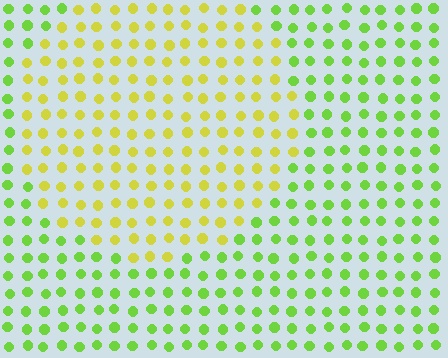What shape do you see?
I see a circle.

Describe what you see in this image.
The image is filled with small lime elements in a uniform arrangement. A circle-shaped region is visible where the elements are tinted to a slightly different hue, forming a subtle color boundary.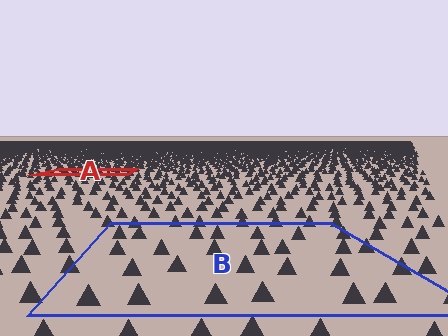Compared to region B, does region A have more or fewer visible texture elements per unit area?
Region A has more texture elements per unit area — they are packed more densely because it is farther away.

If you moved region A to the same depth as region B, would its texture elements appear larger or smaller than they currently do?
They would appear larger. At a closer depth, the same texture elements are projected at a bigger on-screen size.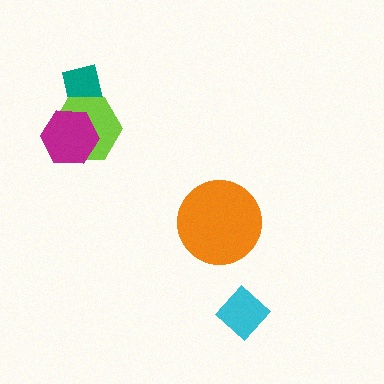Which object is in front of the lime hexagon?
The magenta hexagon is in front of the lime hexagon.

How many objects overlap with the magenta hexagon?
2 objects overlap with the magenta hexagon.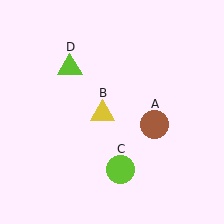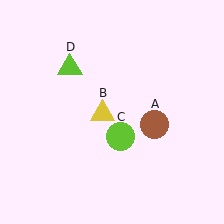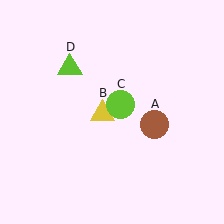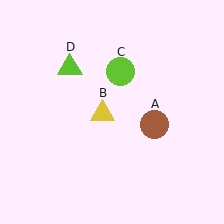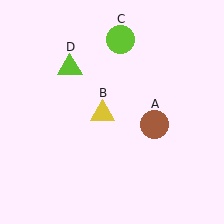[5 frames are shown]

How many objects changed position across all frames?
1 object changed position: lime circle (object C).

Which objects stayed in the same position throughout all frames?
Brown circle (object A) and yellow triangle (object B) and lime triangle (object D) remained stationary.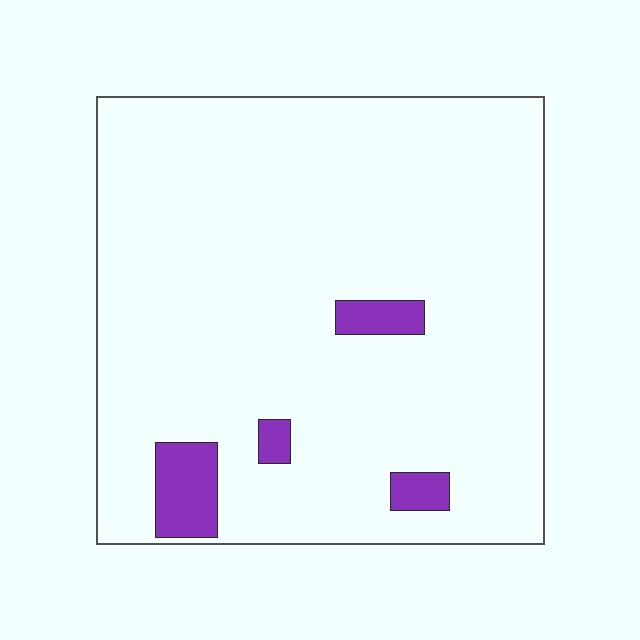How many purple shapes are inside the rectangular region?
4.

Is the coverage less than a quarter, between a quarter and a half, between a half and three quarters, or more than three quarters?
Less than a quarter.